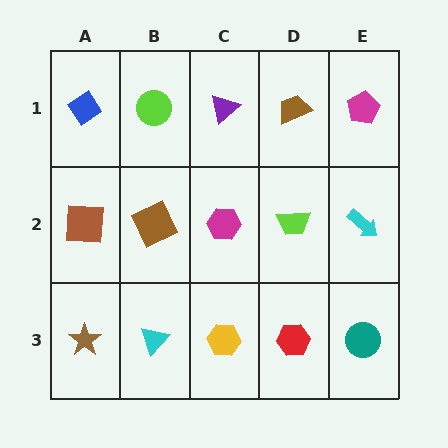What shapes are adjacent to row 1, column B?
A brown square (row 2, column B), a blue diamond (row 1, column A), a purple triangle (row 1, column C).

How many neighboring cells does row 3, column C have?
3.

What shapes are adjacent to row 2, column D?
A brown trapezoid (row 1, column D), a red hexagon (row 3, column D), a magenta hexagon (row 2, column C), a cyan arrow (row 2, column E).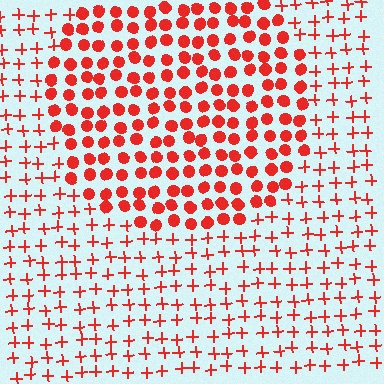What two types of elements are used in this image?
The image uses circles inside the circle region and plus signs outside it.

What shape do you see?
I see a circle.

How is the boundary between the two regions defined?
The boundary is defined by a change in element shape: circles inside vs. plus signs outside. All elements share the same color and spacing.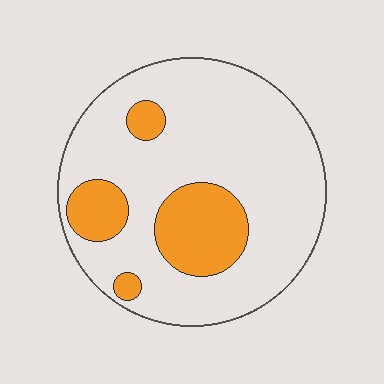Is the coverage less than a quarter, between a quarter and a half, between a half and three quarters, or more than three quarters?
Less than a quarter.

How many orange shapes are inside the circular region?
4.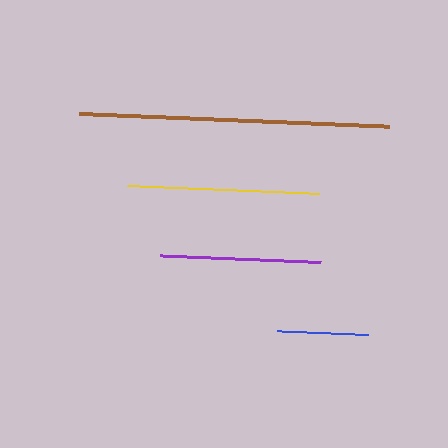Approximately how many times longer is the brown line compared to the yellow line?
The brown line is approximately 1.6 times the length of the yellow line.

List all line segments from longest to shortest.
From longest to shortest: brown, yellow, purple, blue.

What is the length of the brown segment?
The brown segment is approximately 310 pixels long.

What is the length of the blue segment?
The blue segment is approximately 91 pixels long.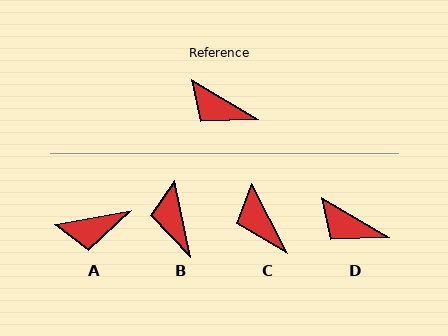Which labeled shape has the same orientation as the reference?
D.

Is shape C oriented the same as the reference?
No, it is off by about 32 degrees.